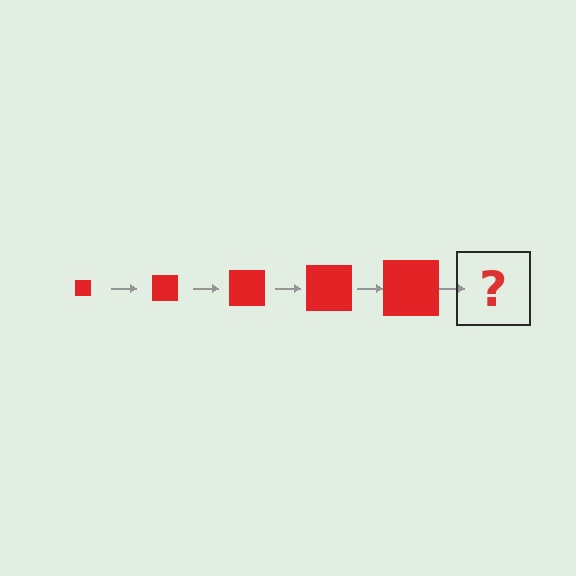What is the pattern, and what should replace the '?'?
The pattern is that the square gets progressively larger each step. The '?' should be a red square, larger than the previous one.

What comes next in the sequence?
The next element should be a red square, larger than the previous one.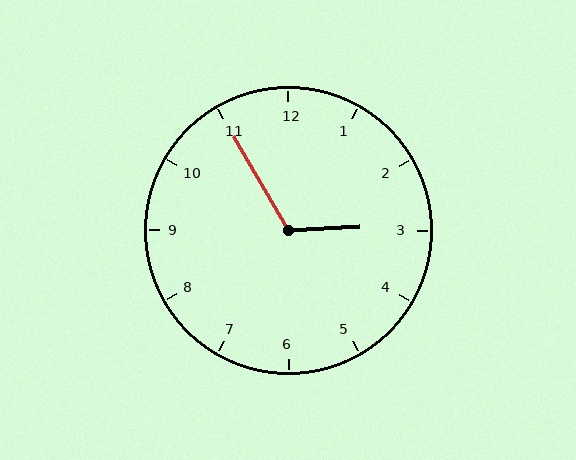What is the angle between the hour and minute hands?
Approximately 118 degrees.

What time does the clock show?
2:55.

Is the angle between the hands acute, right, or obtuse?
It is obtuse.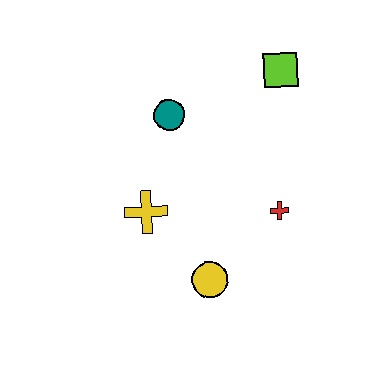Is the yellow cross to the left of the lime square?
Yes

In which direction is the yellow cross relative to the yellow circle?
The yellow cross is above the yellow circle.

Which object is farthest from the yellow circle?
The lime square is farthest from the yellow circle.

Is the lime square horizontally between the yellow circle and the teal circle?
No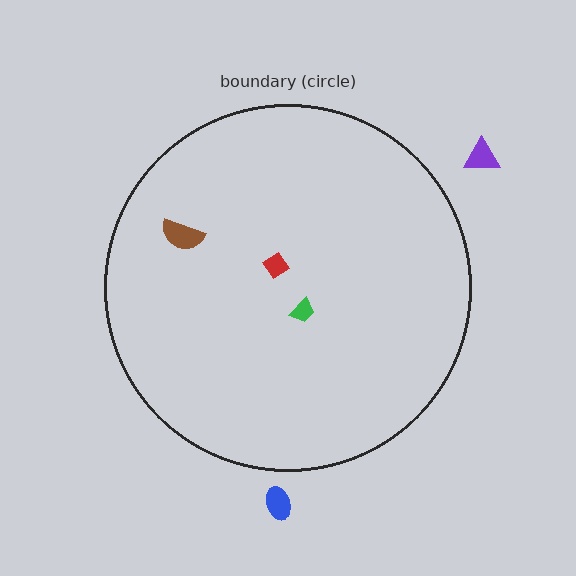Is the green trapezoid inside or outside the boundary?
Inside.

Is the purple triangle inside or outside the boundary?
Outside.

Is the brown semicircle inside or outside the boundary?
Inside.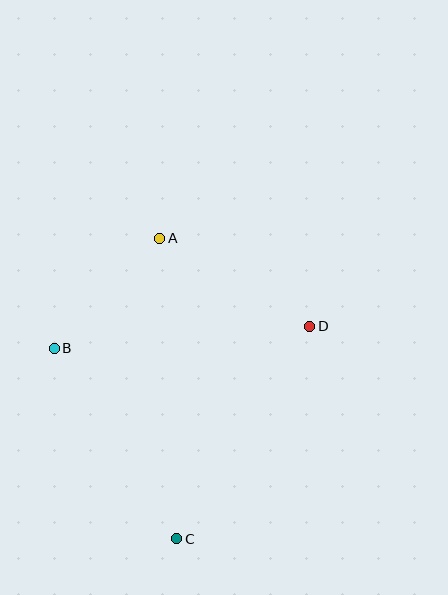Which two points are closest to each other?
Points A and B are closest to each other.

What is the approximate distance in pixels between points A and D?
The distance between A and D is approximately 174 pixels.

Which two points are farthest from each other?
Points A and C are farthest from each other.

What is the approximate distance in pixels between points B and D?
The distance between B and D is approximately 256 pixels.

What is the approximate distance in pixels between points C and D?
The distance between C and D is approximately 251 pixels.